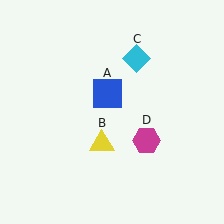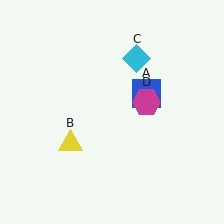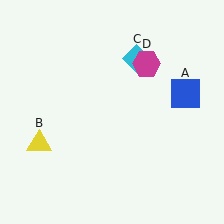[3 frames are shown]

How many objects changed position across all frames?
3 objects changed position: blue square (object A), yellow triangle (object B), magenta hexagon (object D).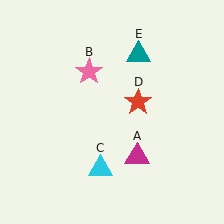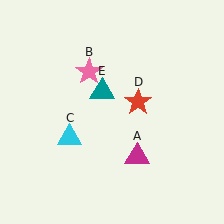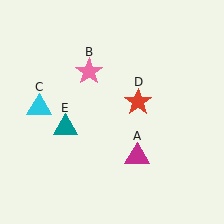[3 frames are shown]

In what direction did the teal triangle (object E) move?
The teal triangle (object E) moved down and to the left.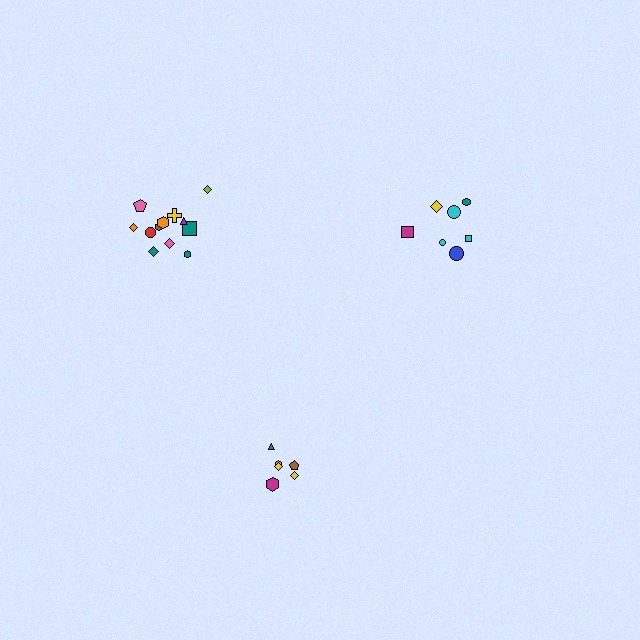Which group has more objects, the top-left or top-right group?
The top-left group.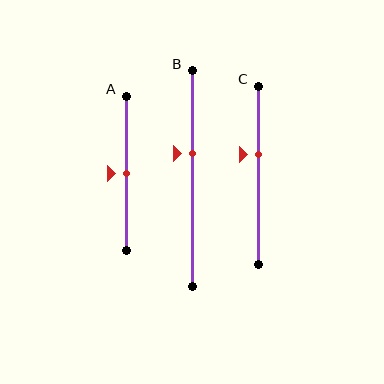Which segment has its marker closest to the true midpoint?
Segment A has its marker closest to the true midpoint.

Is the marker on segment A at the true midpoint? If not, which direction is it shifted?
Yes, the marker on segment A is at the true midpoint.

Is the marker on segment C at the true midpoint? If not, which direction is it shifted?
No, the marker on segment C is shifted upward by about 12% of the segment length.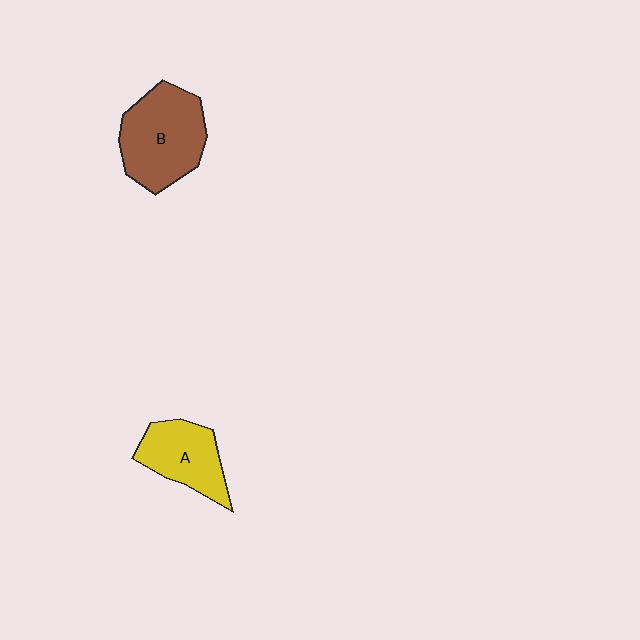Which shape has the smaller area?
Shape A (yellow).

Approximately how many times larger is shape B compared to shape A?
Approximately 1.4 times.